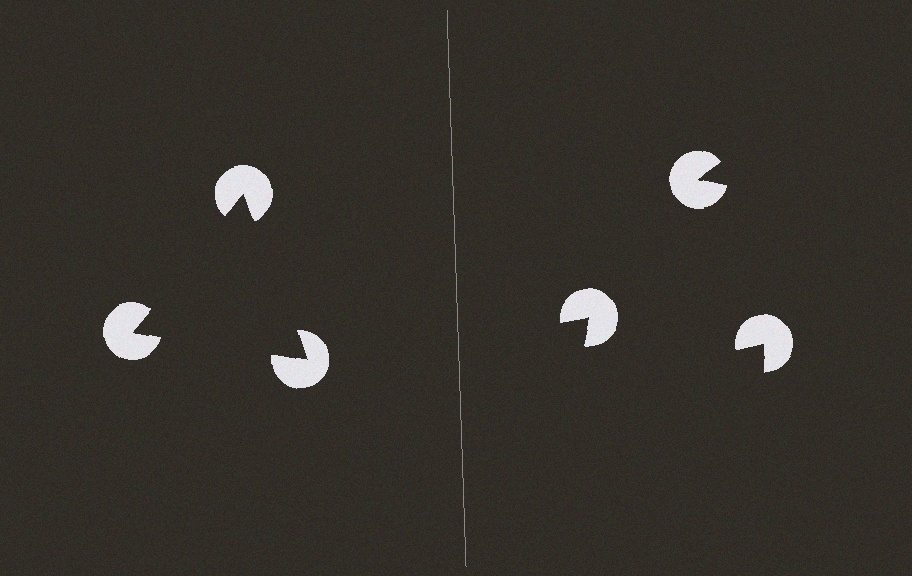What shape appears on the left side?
An illusory triangle.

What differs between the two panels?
The pac-man discs are positioned identically on both sides; only the wedge orientations differ. On the left they align to a triangle; on the right they are misaligned.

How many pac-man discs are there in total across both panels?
6 — 3 on each side.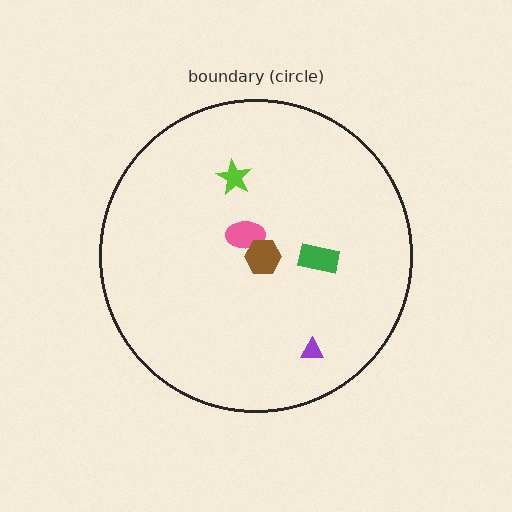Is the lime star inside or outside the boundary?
Inside.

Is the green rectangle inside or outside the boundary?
Inside.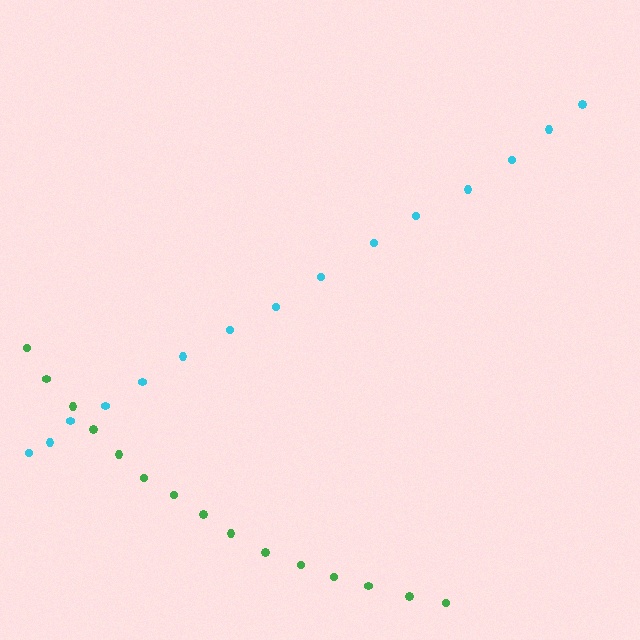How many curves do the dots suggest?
There are 2 distinct paths.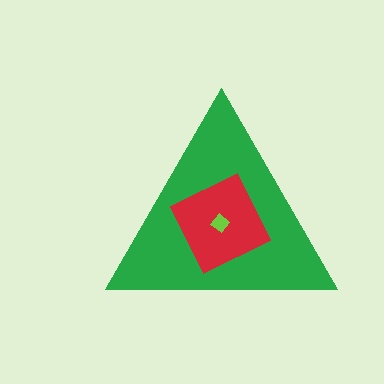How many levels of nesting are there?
3.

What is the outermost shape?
The green triangle.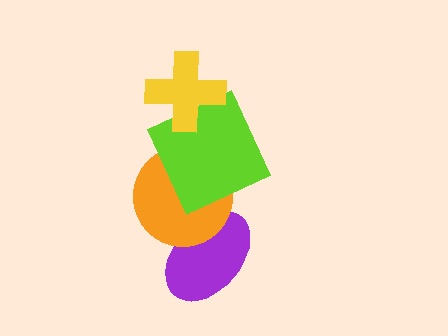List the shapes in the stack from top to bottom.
From top to bottom: the yellow cross, the lime square, the orange circle, the purple ellipse.